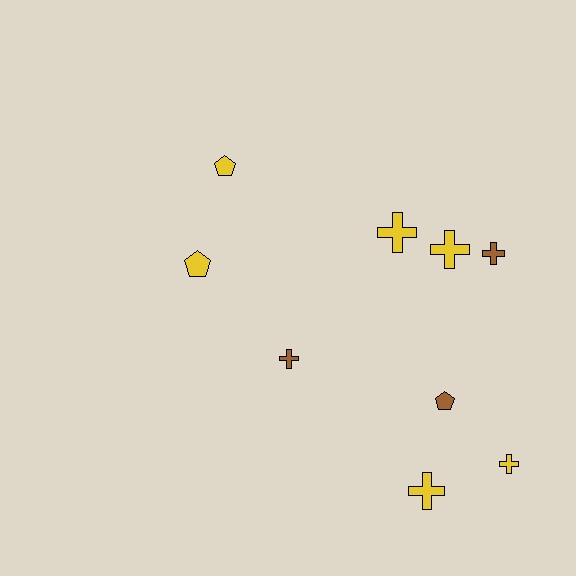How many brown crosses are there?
There are 2 brown crosses.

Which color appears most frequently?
Yellow, with 6 objects.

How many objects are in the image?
There are 9 objects.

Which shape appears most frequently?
Cross, with 6 objects.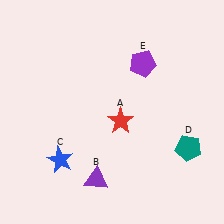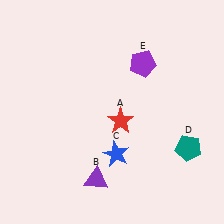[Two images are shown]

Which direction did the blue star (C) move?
The blue star (C) moved right.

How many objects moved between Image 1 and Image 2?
1 object moved between the two images.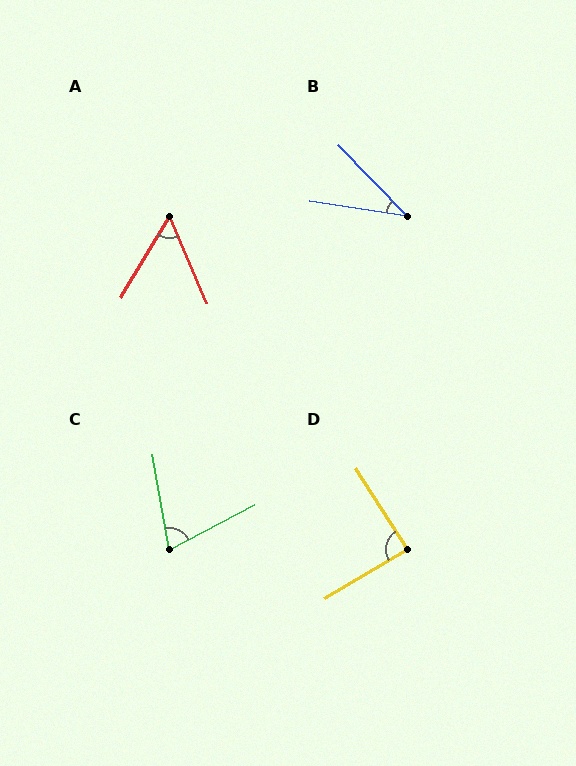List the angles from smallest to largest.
B (37°), A (54°), C (72°), D (88°).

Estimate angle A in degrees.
Approximately 54 degrees.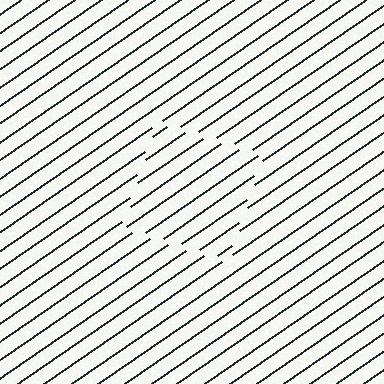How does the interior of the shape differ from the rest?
The interior of the shape contains the same grating, shifted by half a period — the contour is defined by the phase discontinuity where line-ends from the inner and outer gratings abut.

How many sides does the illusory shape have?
4 sides — the line-ends trace a square.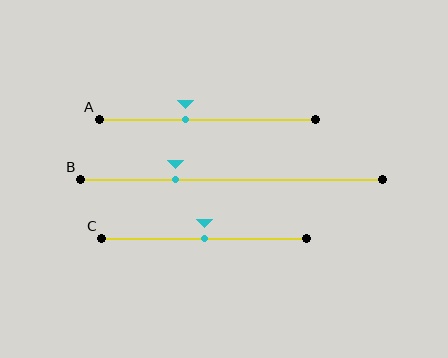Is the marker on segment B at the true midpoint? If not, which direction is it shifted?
No, the marker on segment B is shifted to the left by about 19% of the segment length.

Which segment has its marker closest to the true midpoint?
Segment C has its marker closest to the true midpoint.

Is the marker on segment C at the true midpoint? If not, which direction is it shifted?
Yes, the marker on segment C is at the true midpoint.